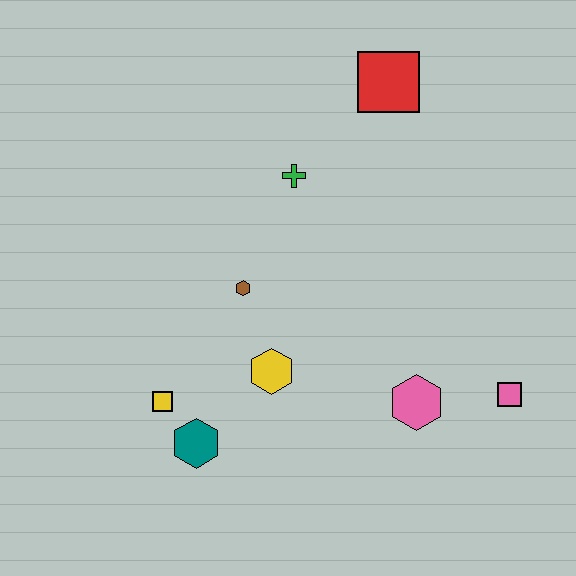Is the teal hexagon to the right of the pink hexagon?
No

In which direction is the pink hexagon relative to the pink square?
The pink hexagon is to the left of the pink square.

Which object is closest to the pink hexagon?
The pink square is closest to the pink hexagon.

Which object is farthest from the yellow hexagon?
The red square is farthest from the yellow hexagon.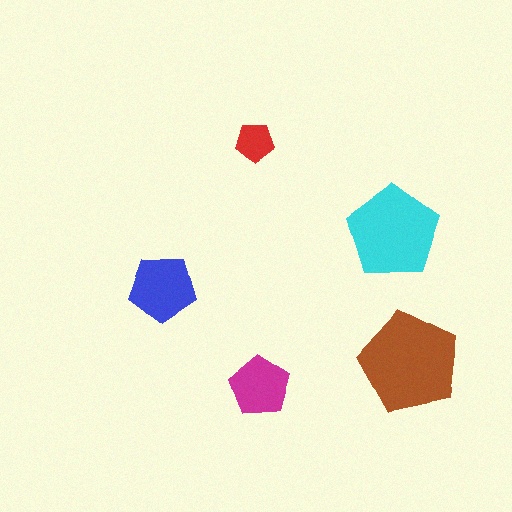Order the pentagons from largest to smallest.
the brown one, the cyan one, the blue one, the magenta one, the red one.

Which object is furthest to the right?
The brown pentagon is rightmost.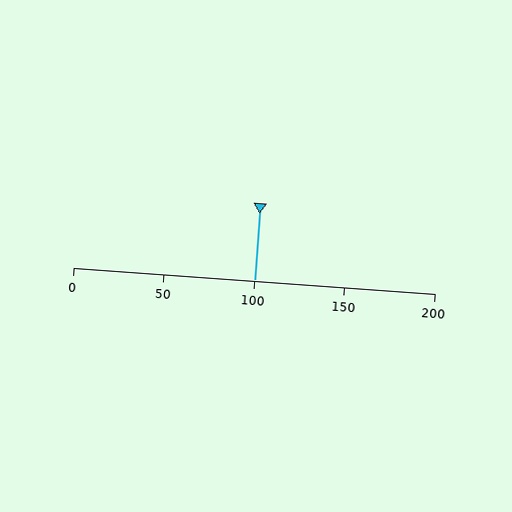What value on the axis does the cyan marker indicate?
The marker indicates approximately 100.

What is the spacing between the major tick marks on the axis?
The major ticks are spaced 50 apart.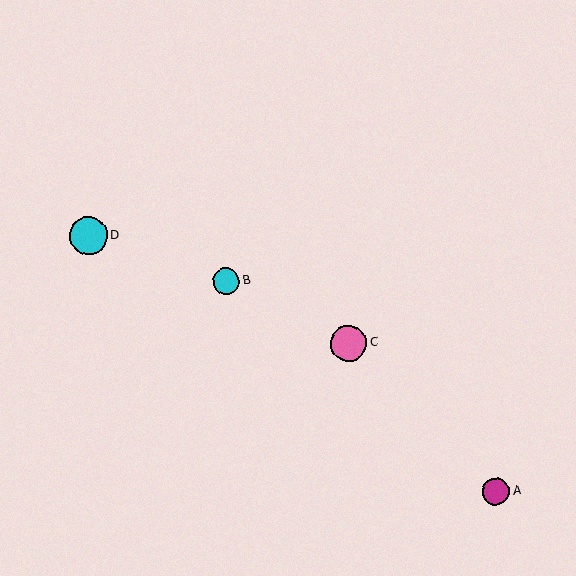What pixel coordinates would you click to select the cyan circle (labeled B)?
Click at (226, 281) to select the cyan circle B.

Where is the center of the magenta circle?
The center of the magenta circle is at (496, 492).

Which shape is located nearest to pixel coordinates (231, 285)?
The cyan circle (labeled B) at (226, 281) is nearest to that location.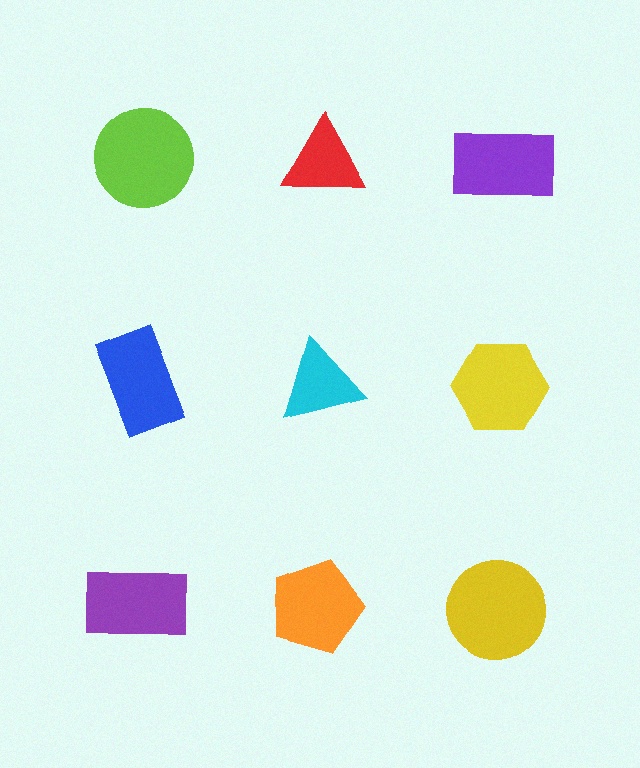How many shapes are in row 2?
3 shapes.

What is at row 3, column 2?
An orange pentagon.